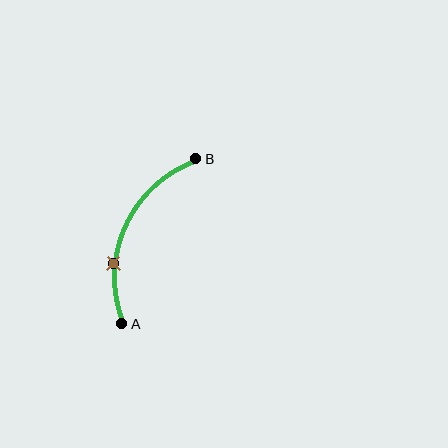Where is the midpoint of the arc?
The arc midpoint is the point on the curve farthest from the straight line joining A and B. It sits to the left of that line.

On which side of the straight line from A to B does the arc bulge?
The arc bulges to the left of the straight line connecting A and B.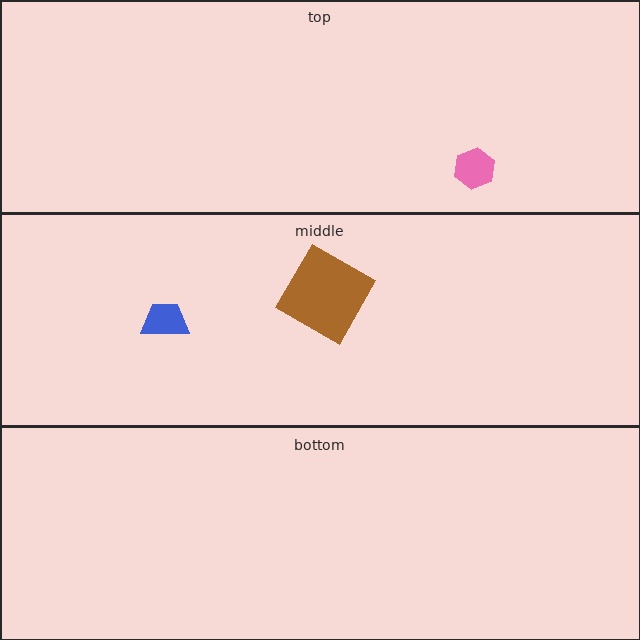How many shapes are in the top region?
1.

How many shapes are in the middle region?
2.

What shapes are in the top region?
The pink hexagon.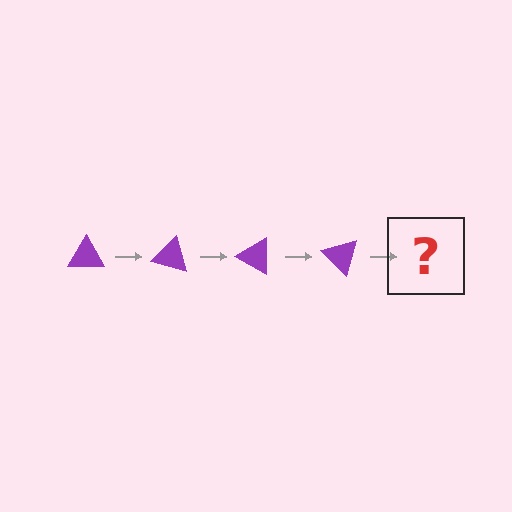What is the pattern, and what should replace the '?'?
The pattern is that the triangle rotates 15 degrees each step. The '?' should be a purple triangle rotated 60 degrees.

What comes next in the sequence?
The next element should be a purple triangle rotated 60 degrees.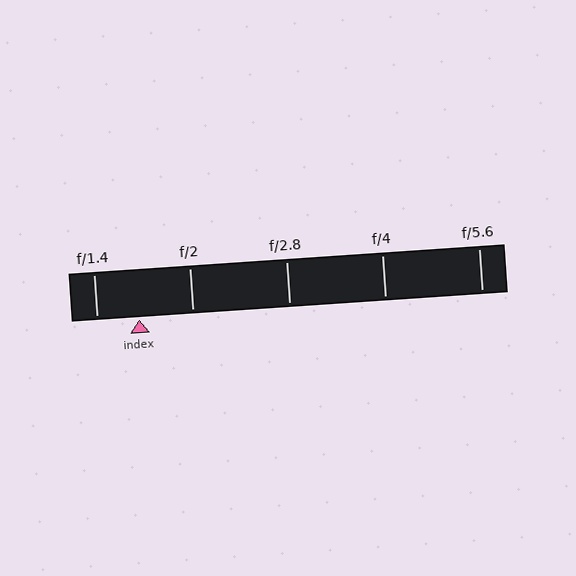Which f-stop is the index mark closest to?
The index mark is closest to f/1.4.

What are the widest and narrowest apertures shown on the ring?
The widest aperture shown is f/1.4 and the narrowest is f/5.6.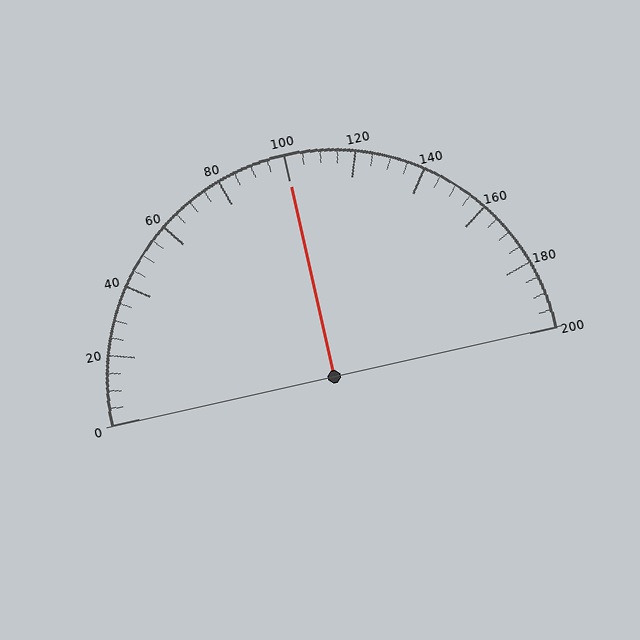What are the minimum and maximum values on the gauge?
The gauge ranges from 0 to 200.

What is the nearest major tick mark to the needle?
The nearest major tick mark is 100.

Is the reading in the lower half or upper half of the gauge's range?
The reading is in the upper half of the range (0 to 200).